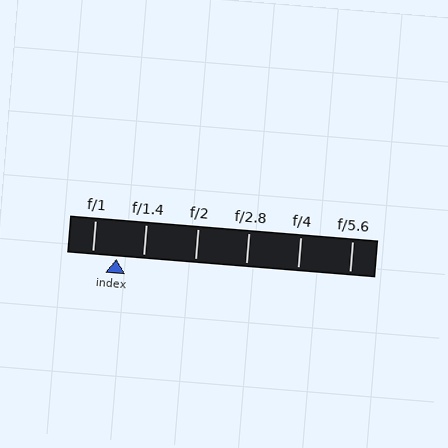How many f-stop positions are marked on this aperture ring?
There are 6 f-stop positions marked.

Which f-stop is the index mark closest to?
The index mark is closest to f/1.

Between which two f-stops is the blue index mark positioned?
The index mark is between f/1 and f/1.4.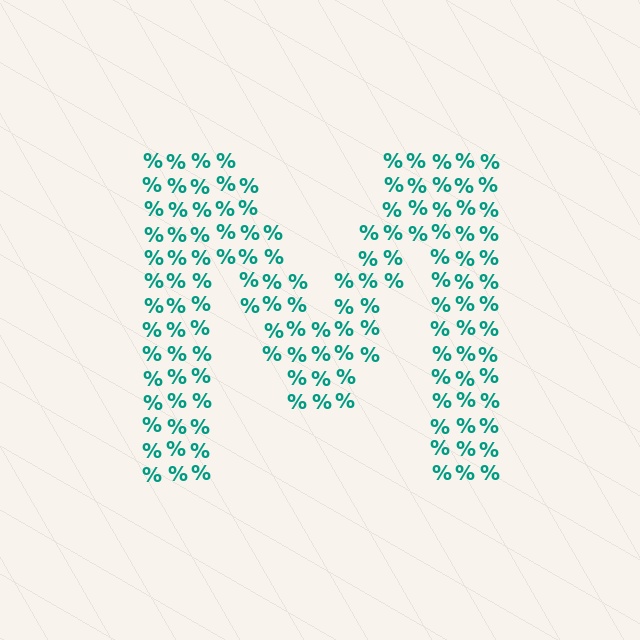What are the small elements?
The small elements are percent signs.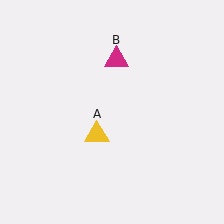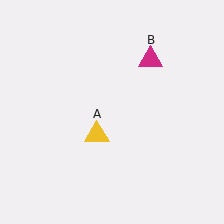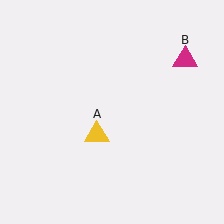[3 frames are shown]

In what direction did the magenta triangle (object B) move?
The magenta triangle (object B) moved right.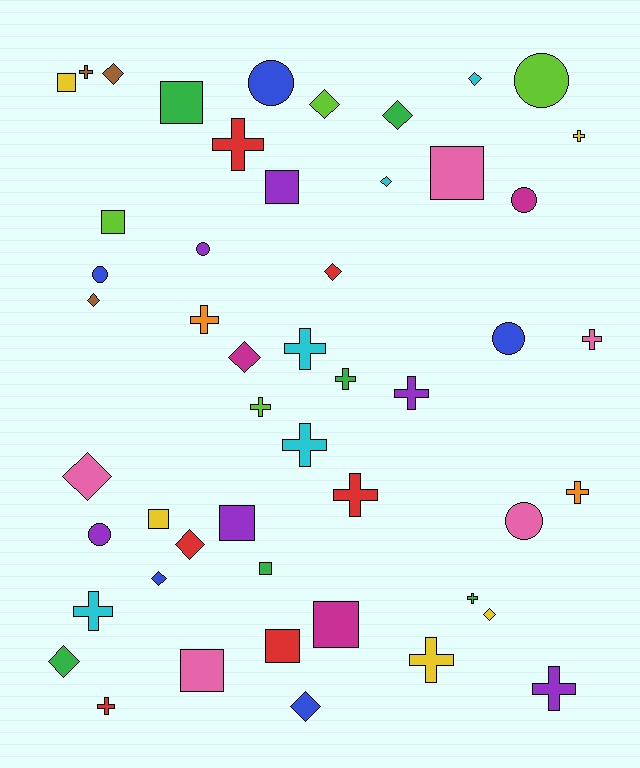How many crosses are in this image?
There are 17 crosses.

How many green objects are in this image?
There are 6 green objects.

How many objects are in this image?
There are 50 objects.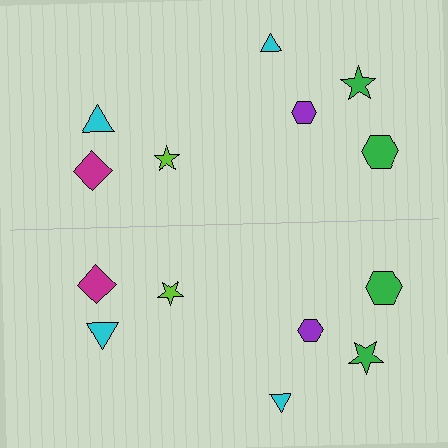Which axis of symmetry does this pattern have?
The pattern has a horizontal axis of symmetry running through the center of the image.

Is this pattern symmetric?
Yes, this pattern has bilateral (reflection) symmetry.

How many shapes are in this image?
There are 14 shapes in this image.